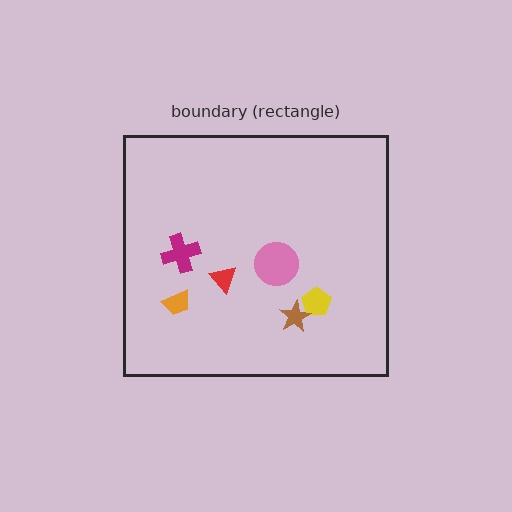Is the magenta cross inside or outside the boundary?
Inside.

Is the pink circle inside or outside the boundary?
Inside.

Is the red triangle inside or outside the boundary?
Inside.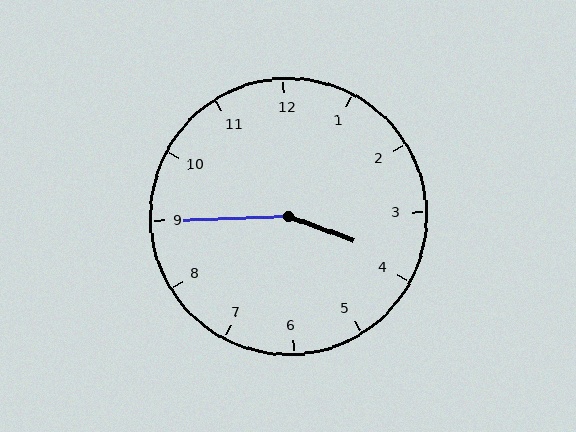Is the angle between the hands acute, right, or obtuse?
It is obtuse.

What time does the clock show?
3:45.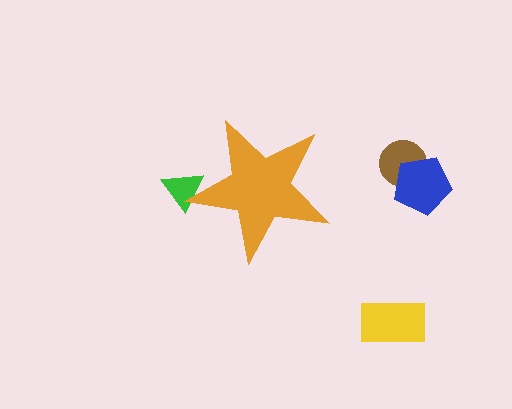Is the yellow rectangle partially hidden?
No, the yellow rectangle is fully visible.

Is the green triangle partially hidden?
Yes, the green triangle is partially hidden behind the orange star.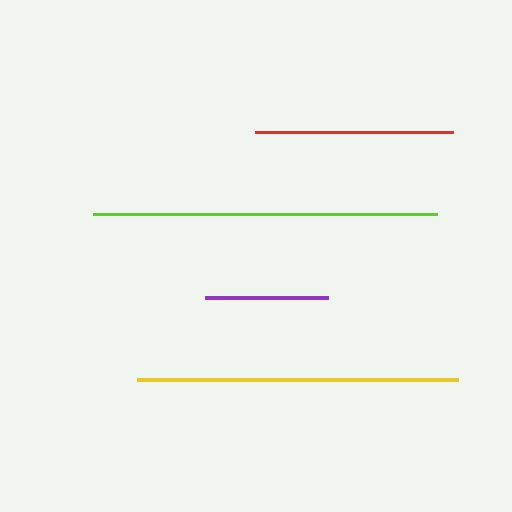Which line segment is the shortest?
The purple line is the shortest at approximately 122 pixels.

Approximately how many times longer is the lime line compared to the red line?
The lime line is approximately 1.7 times the length of the red line.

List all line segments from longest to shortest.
From longest to shortest: lime, yellow, red, purple.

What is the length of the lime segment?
The lime segment is approximately 344 pixels long.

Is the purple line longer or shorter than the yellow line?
The yellow line is longer than the purple line.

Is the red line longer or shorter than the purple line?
The red line is longer than the purple line.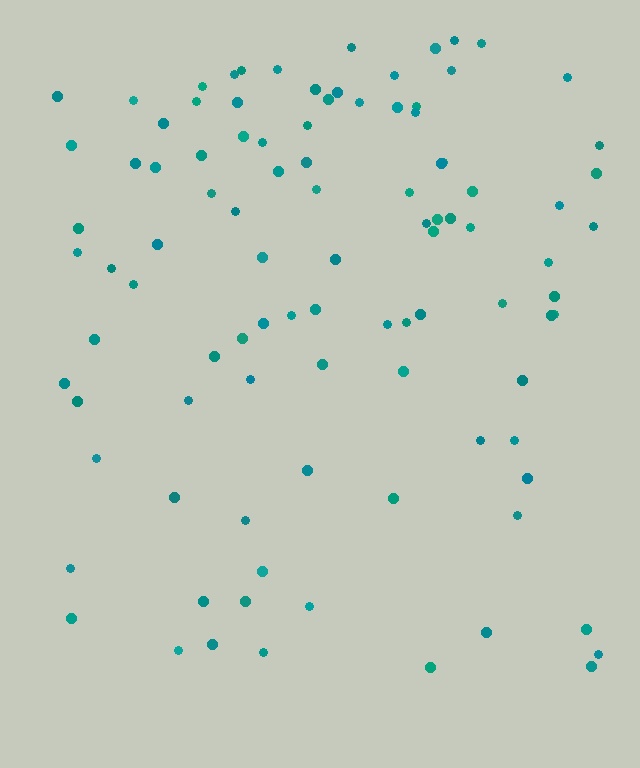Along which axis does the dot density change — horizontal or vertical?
Vertical.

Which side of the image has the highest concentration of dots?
The top.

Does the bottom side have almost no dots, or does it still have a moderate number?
Still a moderate number, just noticeably fewer than the top.